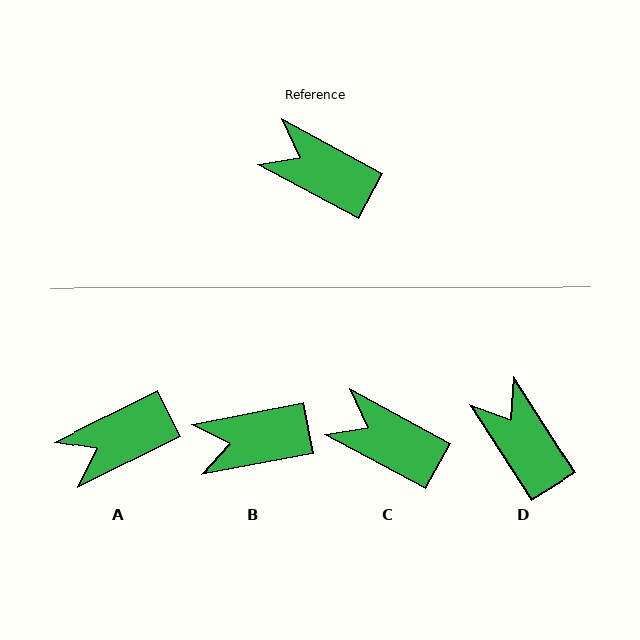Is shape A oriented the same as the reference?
No, it is off by about 55 degrees.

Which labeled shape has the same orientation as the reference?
C.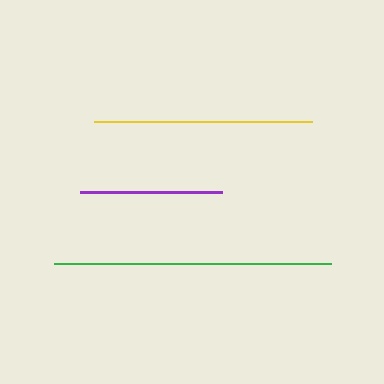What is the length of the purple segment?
The purple segment is approximately 142 pixels long.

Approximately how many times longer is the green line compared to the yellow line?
The green line is approximately 1.3 times the length of the yellow line.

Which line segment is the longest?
The green line is the longest at approximately 276 pixels.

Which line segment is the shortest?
The purple line is the shortest at approximately 142 pixels.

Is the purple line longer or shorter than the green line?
The green line is longer than the purple line.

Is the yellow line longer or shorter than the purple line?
The yellow line is longer than the purple line.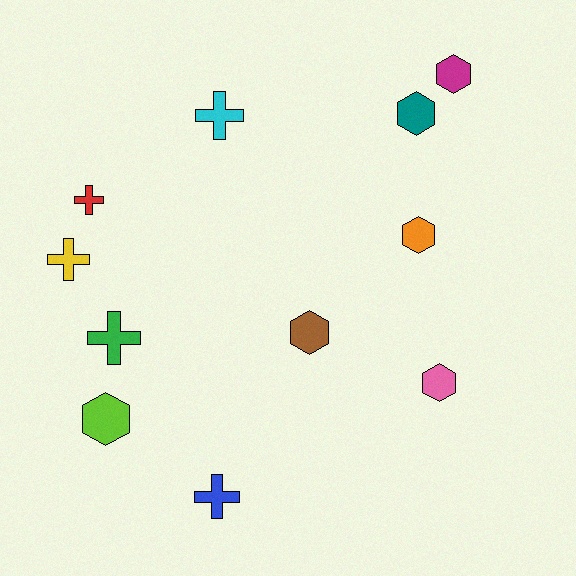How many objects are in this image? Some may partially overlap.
There are 11 objects.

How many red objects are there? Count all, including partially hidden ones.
There is 1 red object.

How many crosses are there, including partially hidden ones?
There are 5 crosses.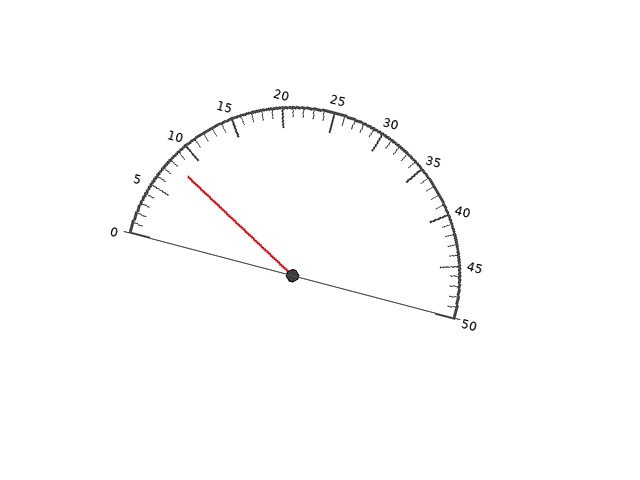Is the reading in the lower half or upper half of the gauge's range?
The reading is in the lower half of the range (0 to 50).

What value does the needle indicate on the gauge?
The needle indicates approximately 8.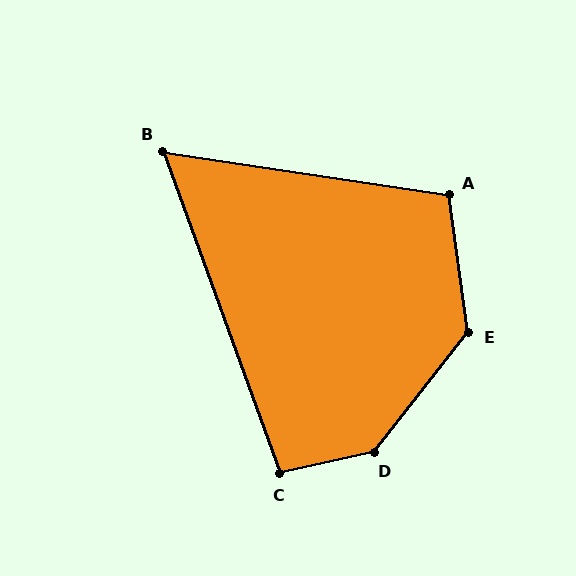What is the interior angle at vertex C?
Approximately 98 degrees (obtuse).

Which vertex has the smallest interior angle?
B, at approximately 61 degrees.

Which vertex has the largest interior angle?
D, at approximately 141 degrees.